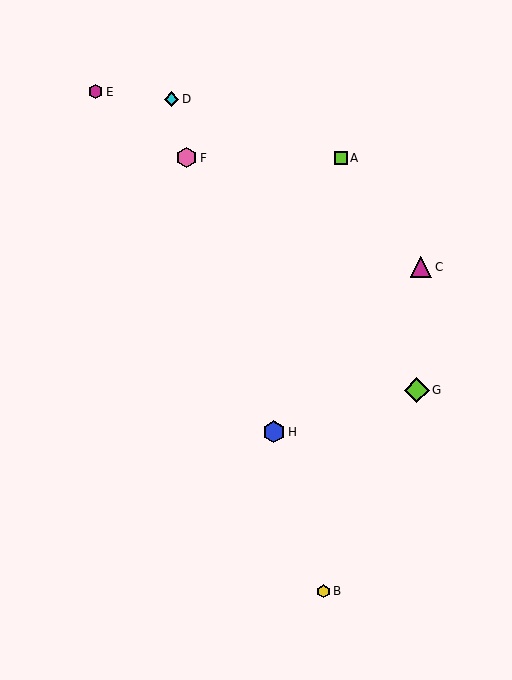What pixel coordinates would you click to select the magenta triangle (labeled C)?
Click at (421, 267) to select the magenta triangle C.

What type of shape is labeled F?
Shape F is a pink hexagon.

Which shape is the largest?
The lime diamond (labeled G) is the largest.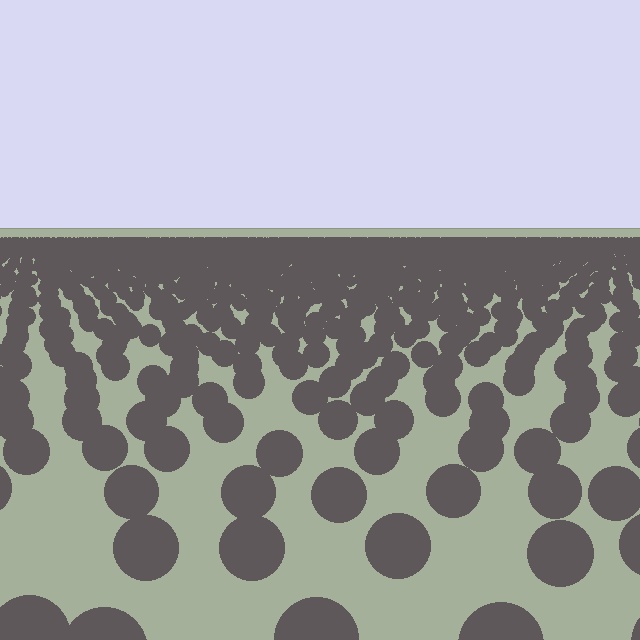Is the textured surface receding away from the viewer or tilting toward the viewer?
The surface is receding away from the viewer. Texture elements get smaller and denser toward the top.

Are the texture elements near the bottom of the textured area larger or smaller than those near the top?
Larger. Near the bottom, elements are closer to the viewer and appear at a bigger on-screen size.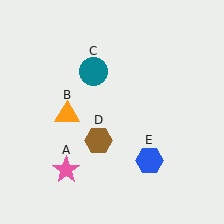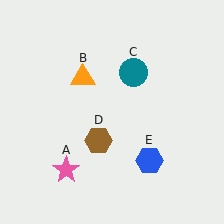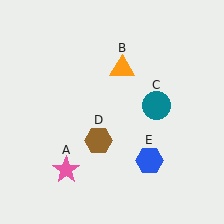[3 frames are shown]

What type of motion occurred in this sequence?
The orange triangle (object B), teal circle (object C) rotated clockwise around the center of the scene.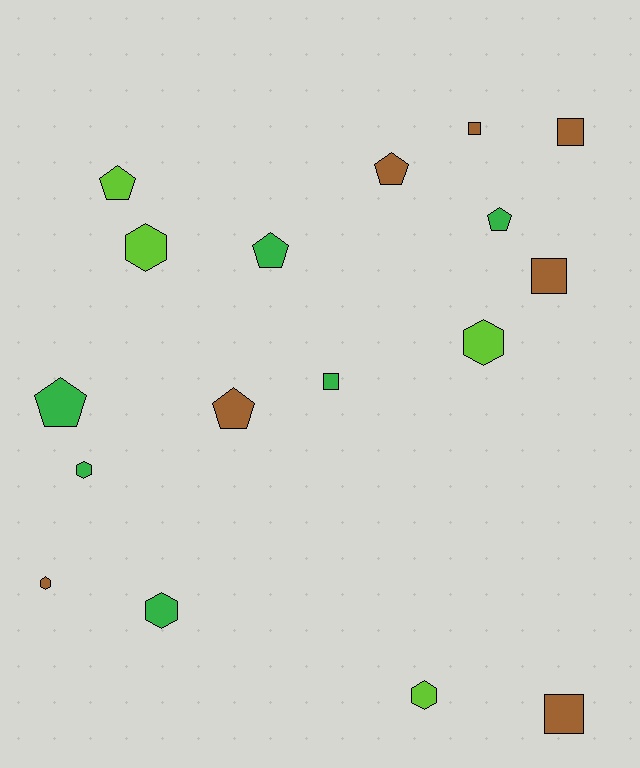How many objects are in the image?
There are 17 objects.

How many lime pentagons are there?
There is 1 lime pentagon.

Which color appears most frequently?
Brown, with 7 objects.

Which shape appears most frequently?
Hexagon, with 6 objects.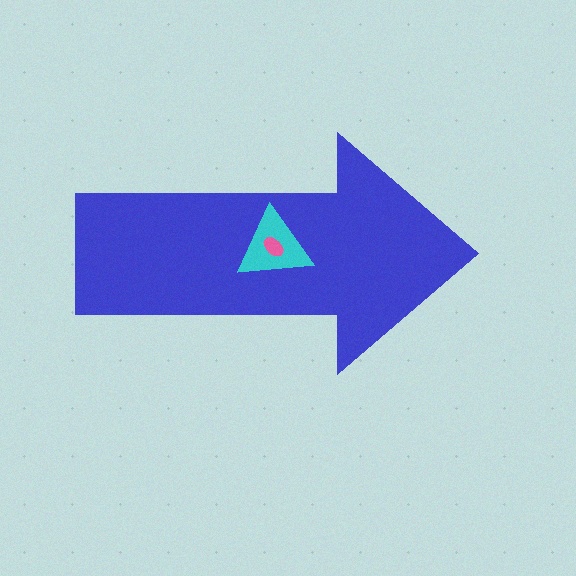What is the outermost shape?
The blue arrow.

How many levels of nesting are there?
3.